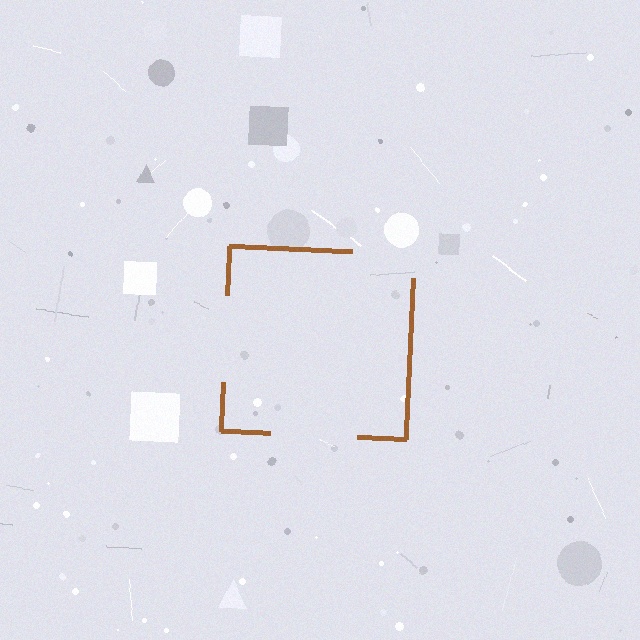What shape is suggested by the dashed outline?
The dashed outline suggests a square.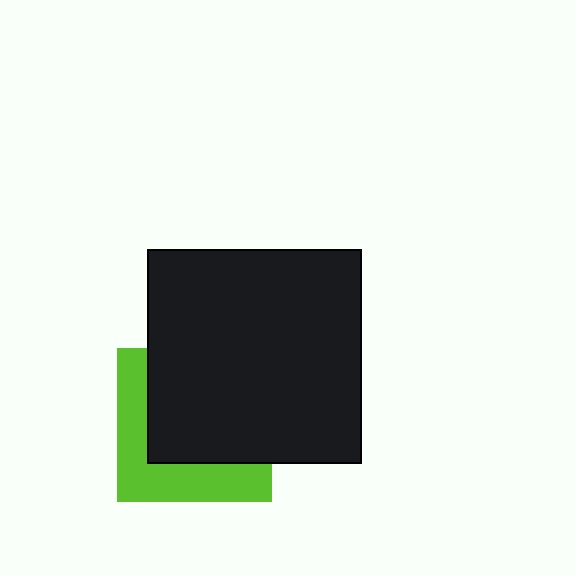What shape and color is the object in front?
The object in front is a black square.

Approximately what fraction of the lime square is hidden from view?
Roughly 61% of the lime square is hidden behind the black square.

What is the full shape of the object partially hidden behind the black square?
The partially hidden object is a lime square.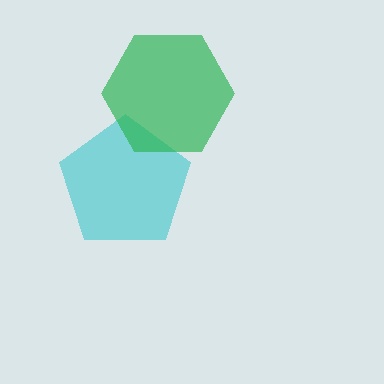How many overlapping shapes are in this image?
There are 2 overlapping shapes in the image.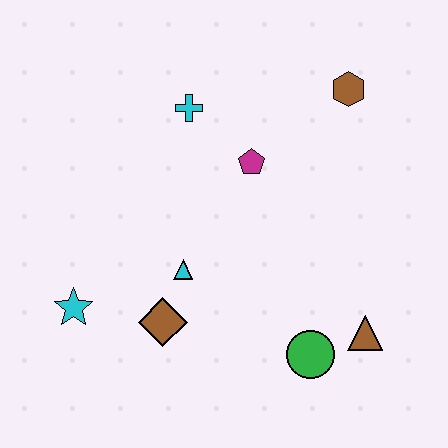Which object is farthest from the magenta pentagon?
The cyan star is farthest from the magenta pentagon.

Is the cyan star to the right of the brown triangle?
No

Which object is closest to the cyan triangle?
The brown diamond is closest to the cyan triangle.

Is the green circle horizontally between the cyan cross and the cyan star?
No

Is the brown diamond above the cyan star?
No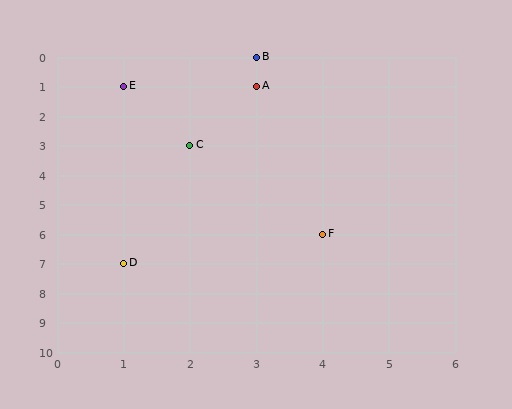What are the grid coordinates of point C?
Point C is at grid coordinates (2, 3).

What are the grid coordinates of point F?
Point F is at grid coordinates (4, 6).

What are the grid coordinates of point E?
Point E is at grid coordinates (1, 1).